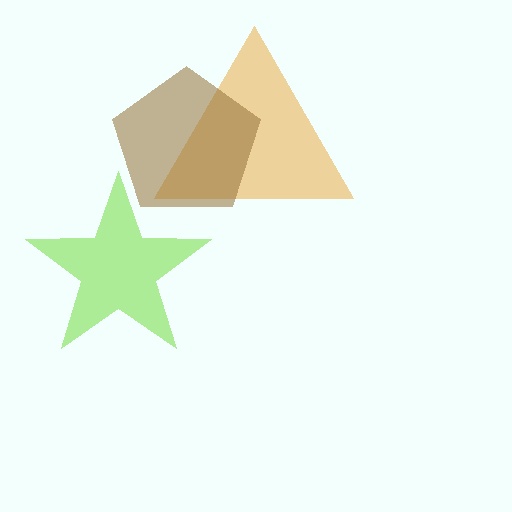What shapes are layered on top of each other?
The layered shapes are: an orange triangle, a brown pentagon, a lime star.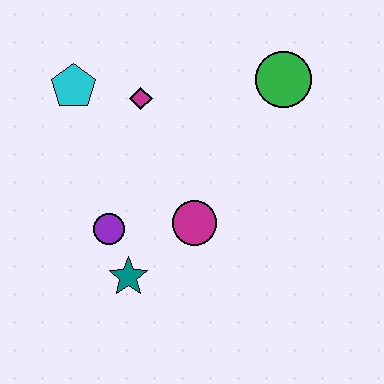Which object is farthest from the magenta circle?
The cyan pentagon is farthest from the magenta circle.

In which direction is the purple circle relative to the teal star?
The purple circle is above the teal star.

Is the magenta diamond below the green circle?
Yes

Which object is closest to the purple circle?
The teal star is closest to the purple circle.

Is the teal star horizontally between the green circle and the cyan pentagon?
Yes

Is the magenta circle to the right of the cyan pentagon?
Yes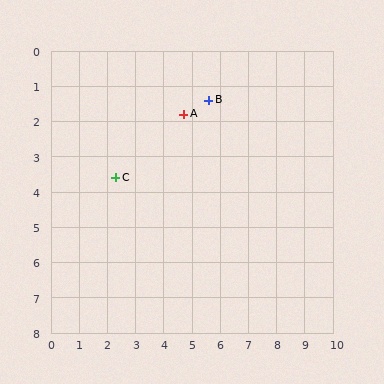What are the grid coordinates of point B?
Point B is at approximately (5.6, 1.4).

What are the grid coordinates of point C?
Point C is at approximately (2.3, 3.6).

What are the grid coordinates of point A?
Point A is at approximately (4.7, 1.8).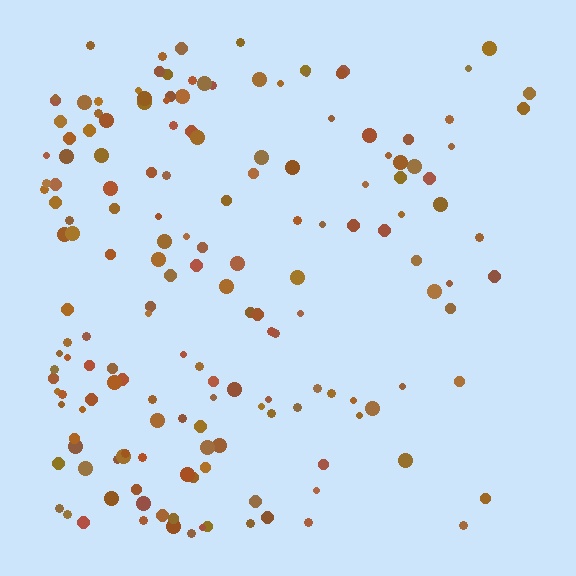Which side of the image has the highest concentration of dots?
The left.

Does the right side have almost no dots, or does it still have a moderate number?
Still a moderate number, just noticeably fewer than the left.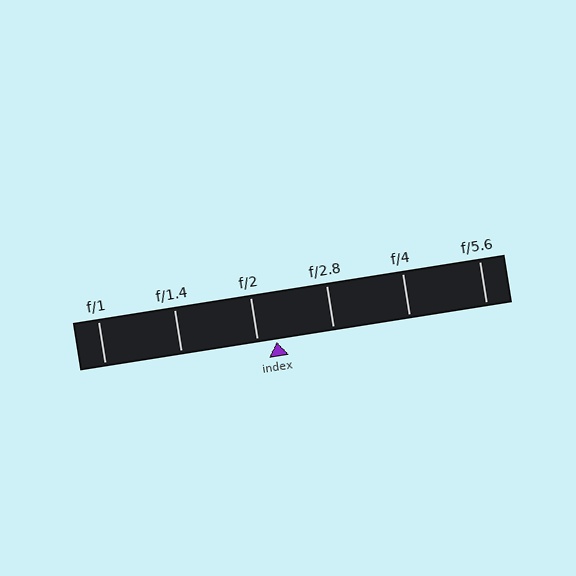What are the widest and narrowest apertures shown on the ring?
The widest aperture shown is f/1 and the narrowest is f/5.6.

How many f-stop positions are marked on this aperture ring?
There are 6 f-stop positions marked.